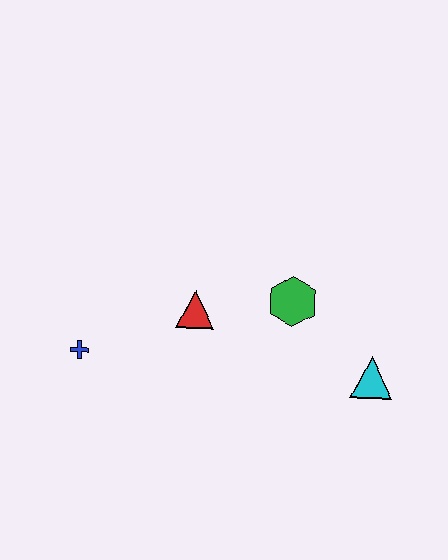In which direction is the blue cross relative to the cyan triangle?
The blue cross is to the left of the cyan triangle.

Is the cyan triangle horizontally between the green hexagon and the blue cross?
No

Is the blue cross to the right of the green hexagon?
No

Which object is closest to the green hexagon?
The red triangle is closest to the green hexagon.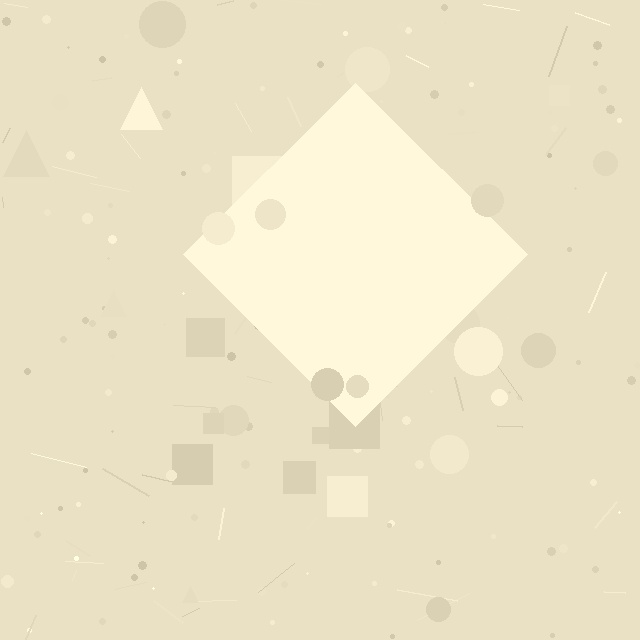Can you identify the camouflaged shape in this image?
The camouflaged shape is a diamond.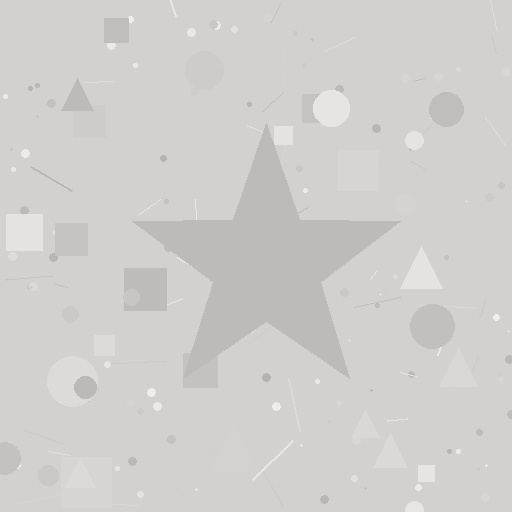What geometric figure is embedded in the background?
A star is embedded in the background.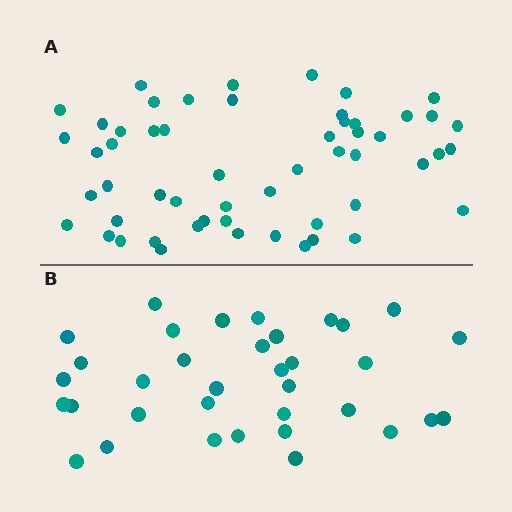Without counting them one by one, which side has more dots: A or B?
Region A (the top region) has more dots.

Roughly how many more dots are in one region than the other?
Region A has approximately 20 more dots than region B.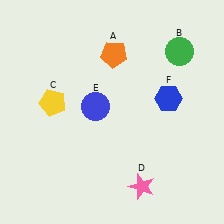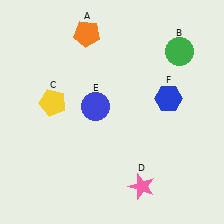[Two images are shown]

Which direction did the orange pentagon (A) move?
The orange pentagon (A) moved left.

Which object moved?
The orange pentagon (A) moved left.